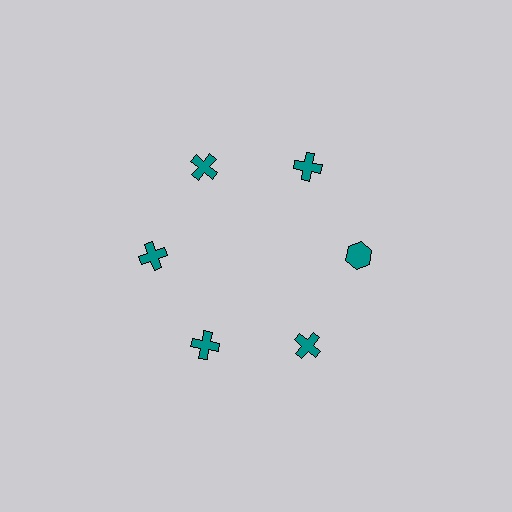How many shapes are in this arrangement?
There are 6 shapes arranged in a ring pattern.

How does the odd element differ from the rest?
It has a different shape: hexagon instead of cross.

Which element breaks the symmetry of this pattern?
The teal hexagon at roughly the 3 o'clock position breaks the symmetry. All other shapes are teal crosses.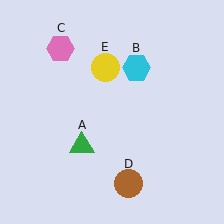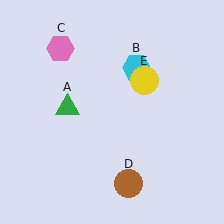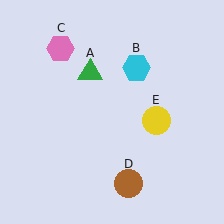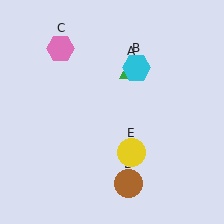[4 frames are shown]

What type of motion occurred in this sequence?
The green triangle (object A), yellow circle (object E) rotated clockwise around the center of the scene.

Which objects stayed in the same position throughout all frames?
Cyan hexagon (object B) and pink hexagon (object C) and brown circle (object D) remained stationary.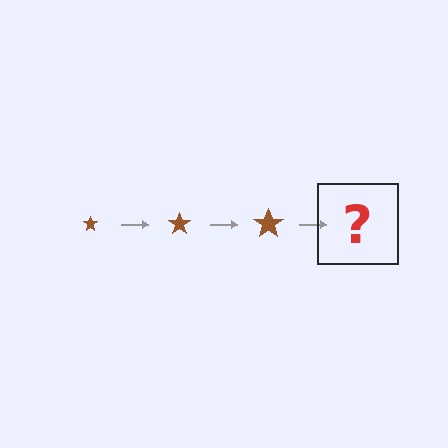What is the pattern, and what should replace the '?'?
The pattern is that the star gets progressively larger each step. The '?' should be a brown star, larger than the previous one.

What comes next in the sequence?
The next element should be a brown star, larger than the previous one.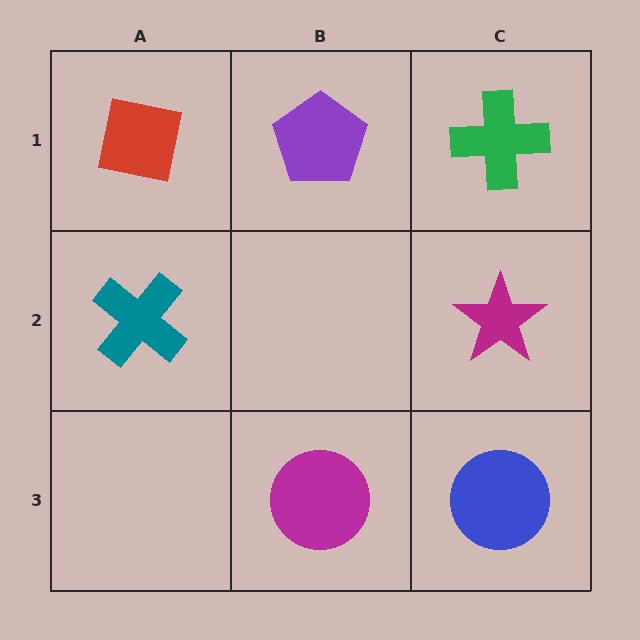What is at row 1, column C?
A green cross.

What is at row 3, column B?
A magenta circle.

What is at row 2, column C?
A magenta star.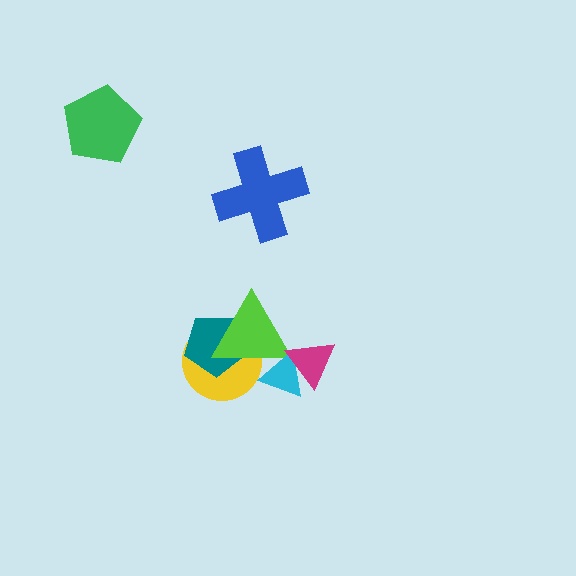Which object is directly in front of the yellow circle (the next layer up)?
The teal pentagon is directly in front of the yellow circle.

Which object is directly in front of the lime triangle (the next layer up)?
The cyan triangle is directly in front of the lime triangle.